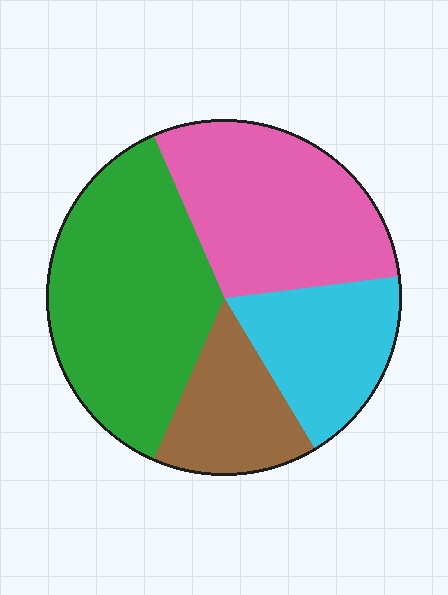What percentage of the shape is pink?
Pink takes up about one third (1/3) of the shape.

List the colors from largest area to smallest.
From largest to smallest: green, pink, cyan, brown.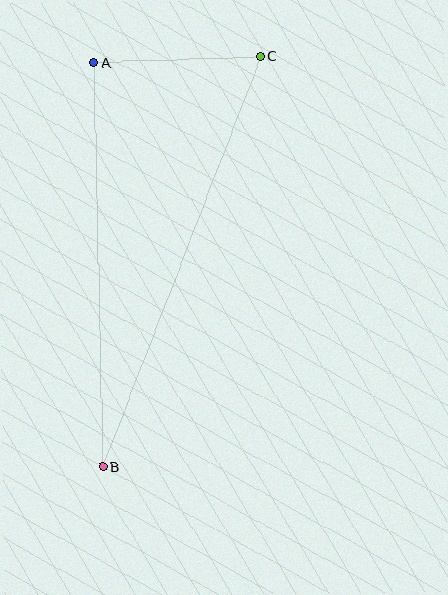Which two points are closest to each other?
Points A and C are closest to each other.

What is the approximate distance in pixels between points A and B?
The distance between A and B is approximately 404 pixels.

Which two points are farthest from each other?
Points B and C are farthest from each other.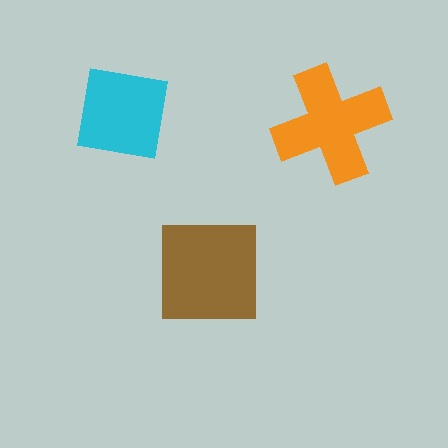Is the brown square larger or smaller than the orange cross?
Larger.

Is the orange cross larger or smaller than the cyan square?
Larger.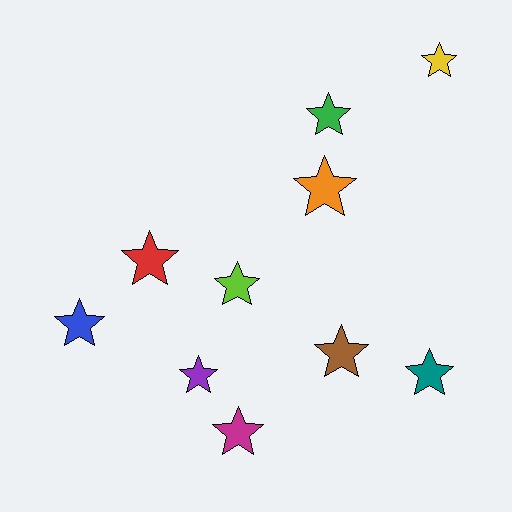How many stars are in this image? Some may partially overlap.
There are 10 stars.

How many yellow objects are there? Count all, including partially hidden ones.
There is 1 yellow object.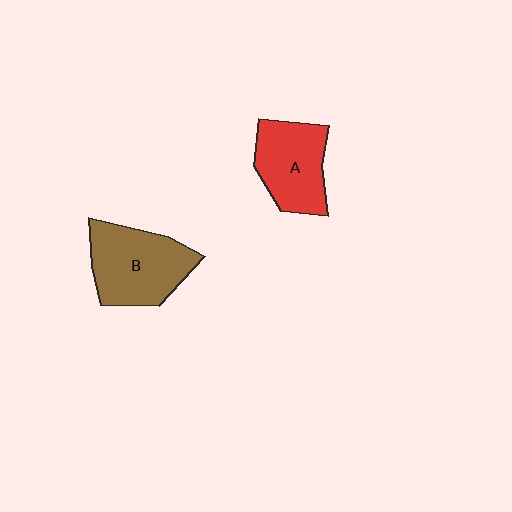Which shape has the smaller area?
Shape A (red).